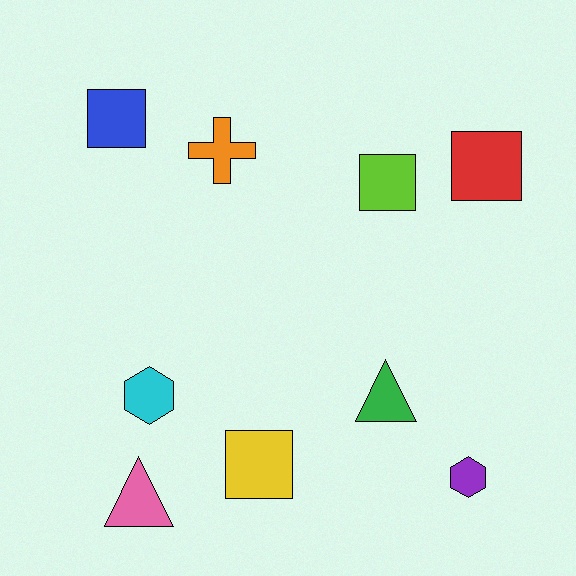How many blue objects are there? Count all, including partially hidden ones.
There is 1 blue object.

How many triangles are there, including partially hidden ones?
There are 2 triangles.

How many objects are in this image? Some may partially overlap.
There are 9 objects.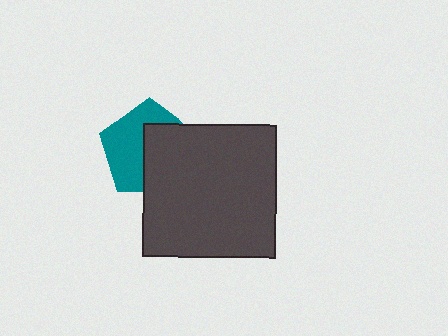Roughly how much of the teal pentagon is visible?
About half of it is visible (roughly 52%).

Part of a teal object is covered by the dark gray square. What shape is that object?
It is a pentagon.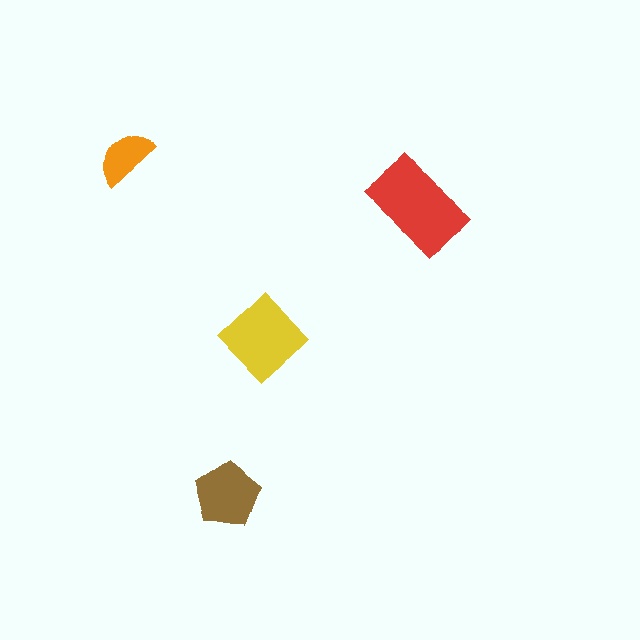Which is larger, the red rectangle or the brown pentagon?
The red rectangle.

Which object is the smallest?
The orange semicircle.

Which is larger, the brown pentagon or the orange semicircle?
The brown pentagon.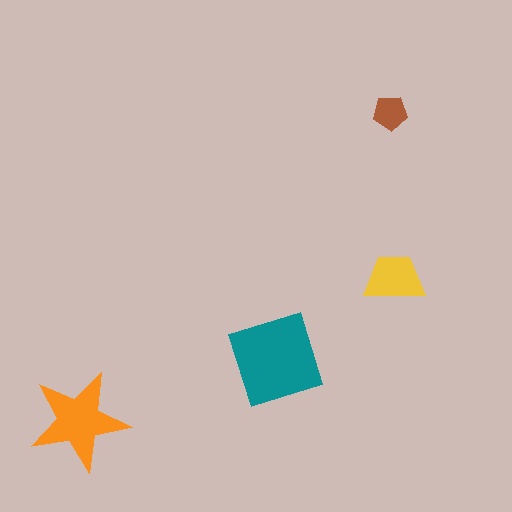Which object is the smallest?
The brown pentagon.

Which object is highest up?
The brown pentagon is topmost.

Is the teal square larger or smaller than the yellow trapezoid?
Larger.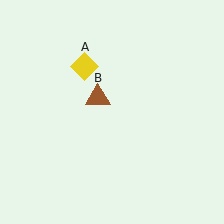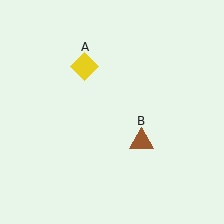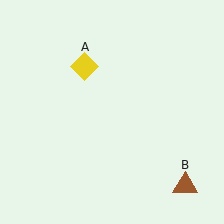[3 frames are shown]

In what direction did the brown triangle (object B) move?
The brown triangle (object B) moved down and to the right.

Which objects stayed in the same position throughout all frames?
Yellow diamond (object A) remained stationary.